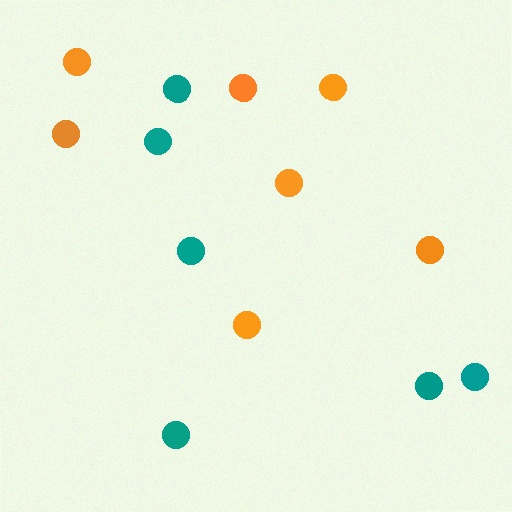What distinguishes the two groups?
There are 2 groups: one group of teal circles (6) and one group of orange circles (7).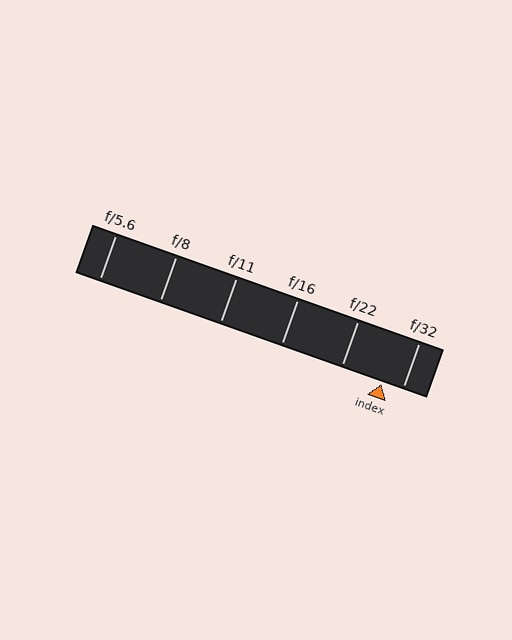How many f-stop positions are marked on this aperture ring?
There are 6 f-stop positions marked.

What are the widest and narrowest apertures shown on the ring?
The widest aperture shown is f/5.6 and the narrowest is f/32.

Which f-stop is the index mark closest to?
The index mark is closest to f/32.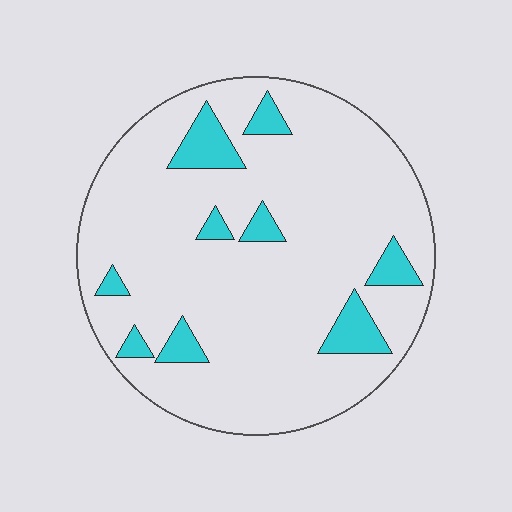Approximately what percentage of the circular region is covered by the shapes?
Approximately 10%.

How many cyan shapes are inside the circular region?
9.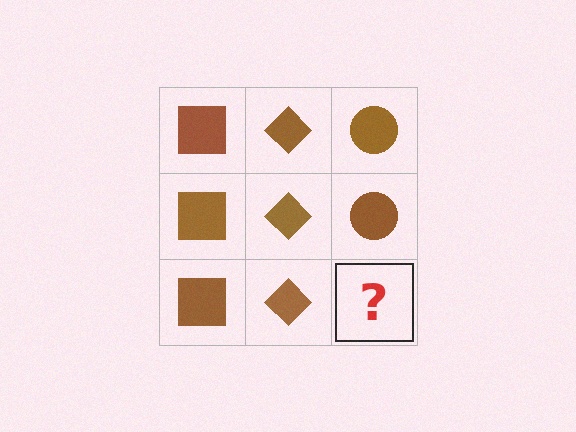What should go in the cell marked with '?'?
The missing cell should contain a brown circle.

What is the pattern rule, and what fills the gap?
The rule is that each column has a consistent shape. The gap should be filled with a brown circle.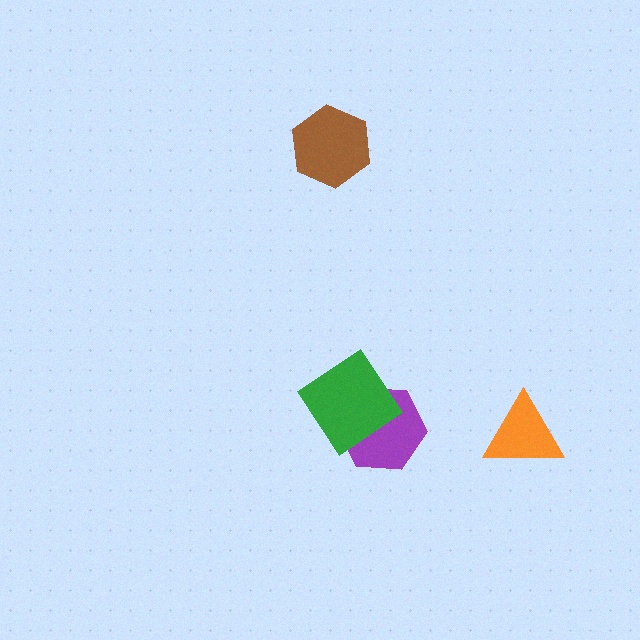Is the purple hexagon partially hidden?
Yes, it is partially covered by another shape.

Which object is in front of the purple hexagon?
The green diamond is in front of the purple hexagon.